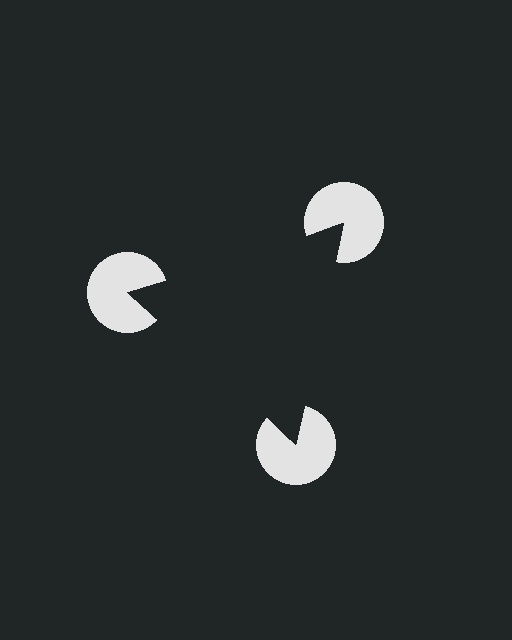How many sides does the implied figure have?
3 sides.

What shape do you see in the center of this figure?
An illusory triangle — its edges are inferred from the aligned wedge cuts in the pac-man discs, not physically drawn.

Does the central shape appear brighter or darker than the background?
It typically appears slightly darker than the background, even though no actual brightness change is drawn.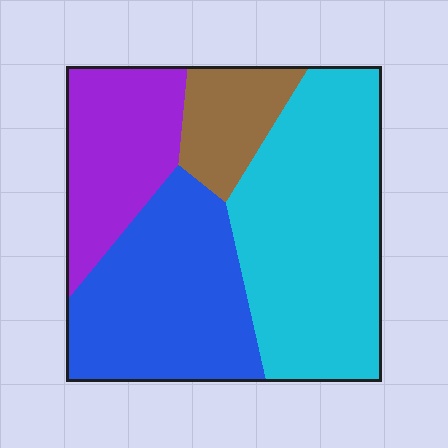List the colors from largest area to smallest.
From largest to smallest: cyan, blue, purple, brown.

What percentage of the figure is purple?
Purple covers around 20% of the figure.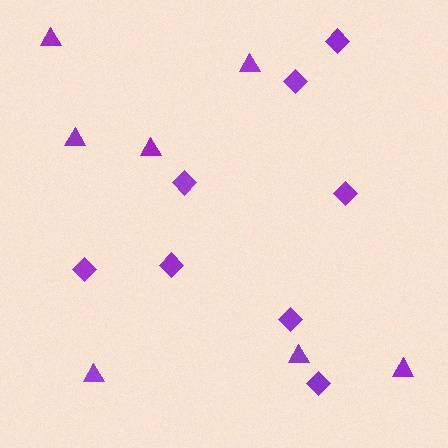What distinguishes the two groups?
There are 2 groups: one group of triangles (7) and one group of diamonds (8).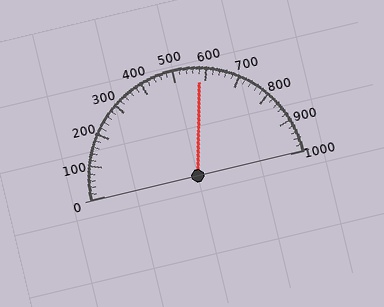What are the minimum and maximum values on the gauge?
The gauge ranges from 0 to 1000.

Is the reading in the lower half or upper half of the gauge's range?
The reading is in the upper half of the range (0 to 1000).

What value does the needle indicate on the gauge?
The needle indicates approximately 580.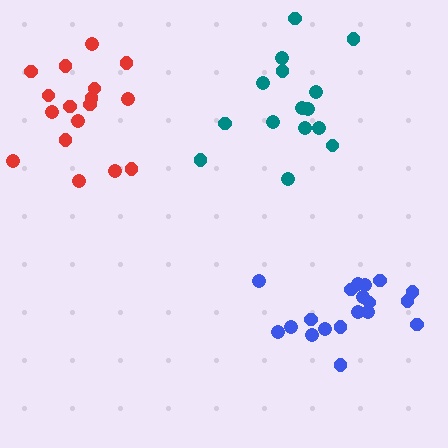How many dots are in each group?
Group 1: 17 dots, Group 2: 19 dots, Group 3: 15 dots (51 total).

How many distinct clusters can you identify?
There are 3 distinct clusters.